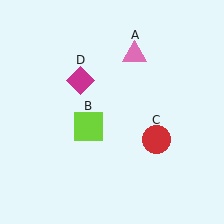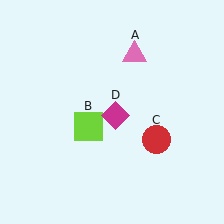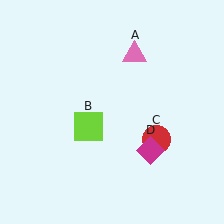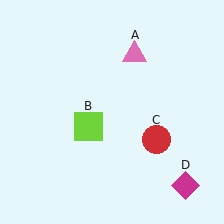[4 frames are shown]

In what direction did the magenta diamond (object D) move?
The magenta diamond (object D) moved down and to the right.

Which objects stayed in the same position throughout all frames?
Pink triangle (object A) and lime square (object B) and red circle (object C) remained stationary.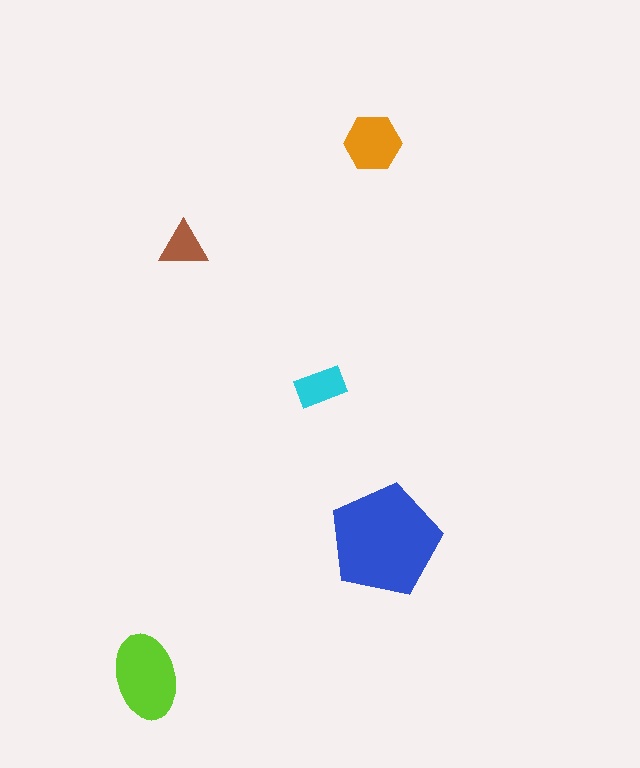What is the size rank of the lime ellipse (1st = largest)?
2nd.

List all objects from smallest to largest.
The brown triangle, the cyan rectangle, the orange hexagon, the lime ellipse, the blue pentagon.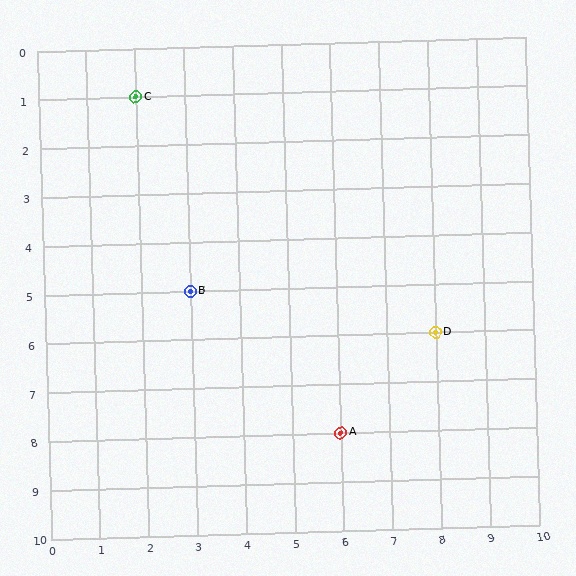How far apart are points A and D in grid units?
Points A and D are 2 columns and 2 rows apart (about 2.8 grid units diagonally).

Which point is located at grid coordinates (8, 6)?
Point D is at (8, 6).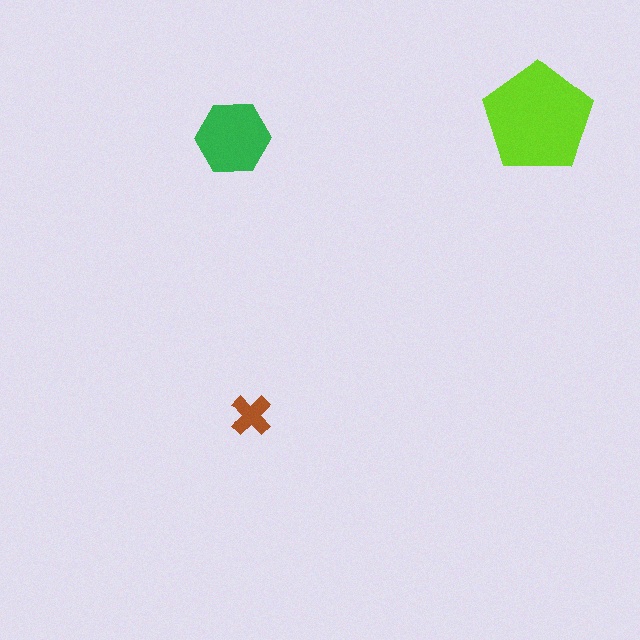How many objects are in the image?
There are 3 objects in the image.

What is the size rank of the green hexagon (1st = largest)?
2nd.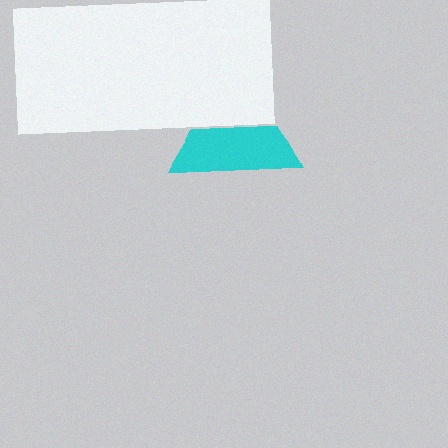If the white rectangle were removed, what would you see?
You would see the complete cyan triangle.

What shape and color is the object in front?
The object in front is a white rectangle.